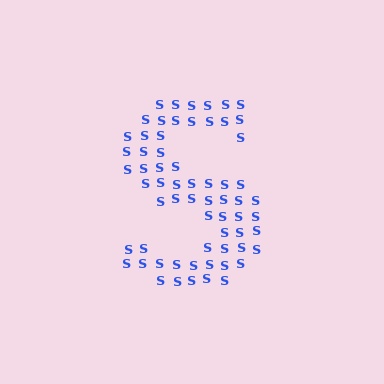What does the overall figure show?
The overall figure shows the letter S.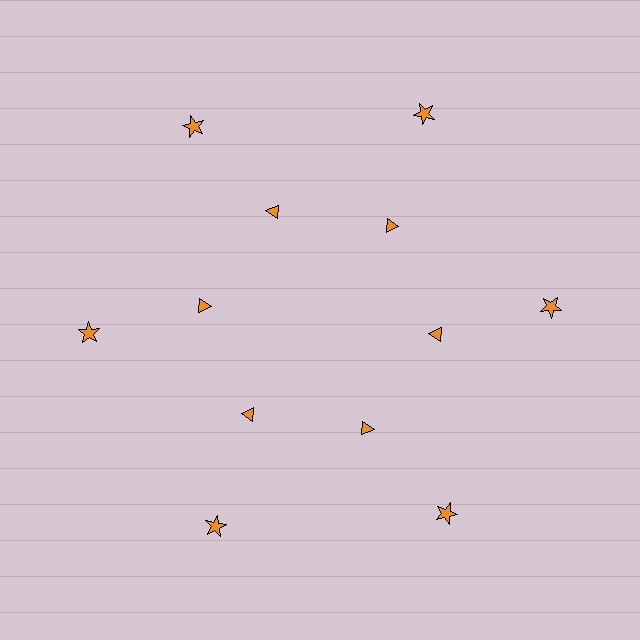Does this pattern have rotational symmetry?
Yes, this pattern has 6-fold rotational symmetry. It looks the same after rotating 60 degrees around the center.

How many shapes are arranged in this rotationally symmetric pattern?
There are 12 shapes, arranged in 6 groups of 2.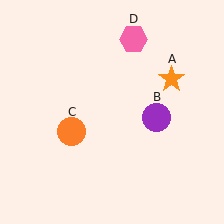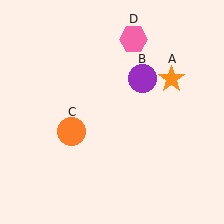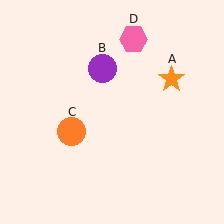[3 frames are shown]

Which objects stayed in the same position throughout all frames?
Orange star (object A) and orange circle (object C) and pink hexagon (object D) remained stationary.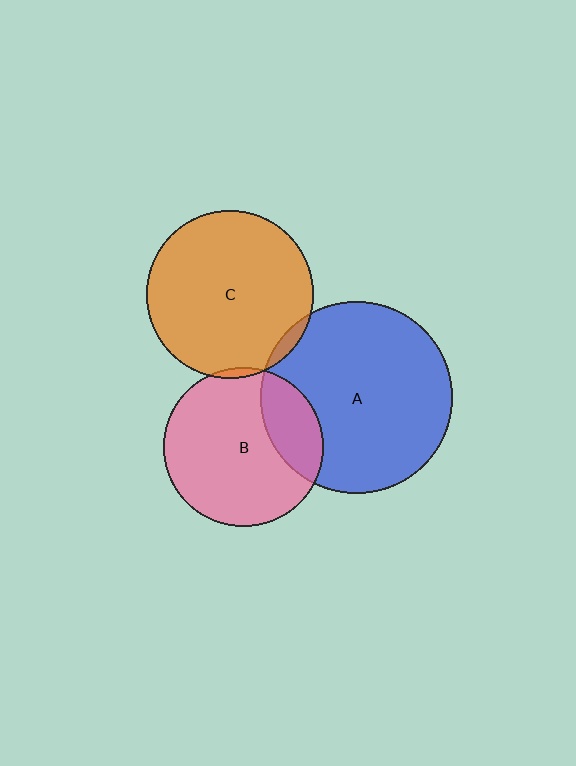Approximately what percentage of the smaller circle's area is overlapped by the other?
Approximately 5%.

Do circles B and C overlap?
Yes.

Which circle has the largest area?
Circle A (blue).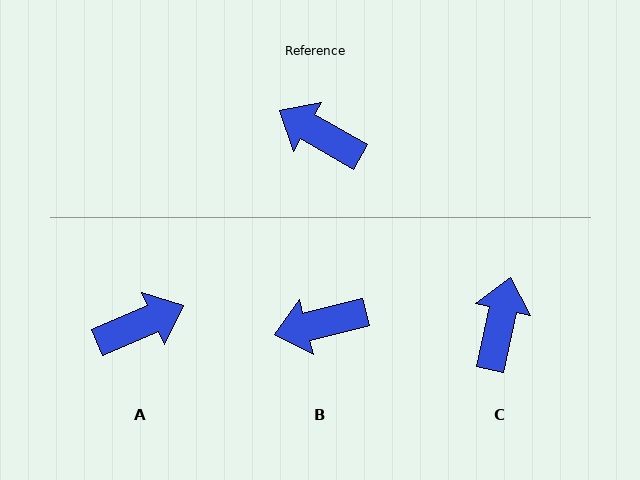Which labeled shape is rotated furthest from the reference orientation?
A, about 127 degrees away.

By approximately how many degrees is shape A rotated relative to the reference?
Approximately 127 degrees clockwise.